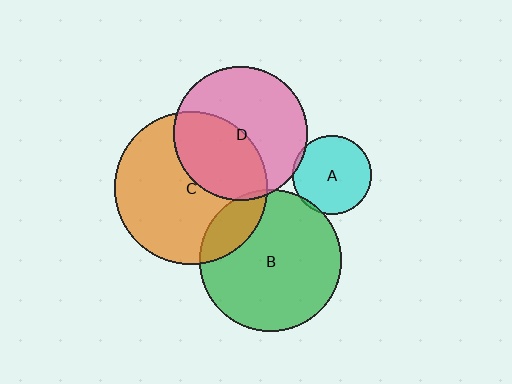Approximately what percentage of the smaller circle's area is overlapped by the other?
Approximately 5%.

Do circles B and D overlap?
Yes.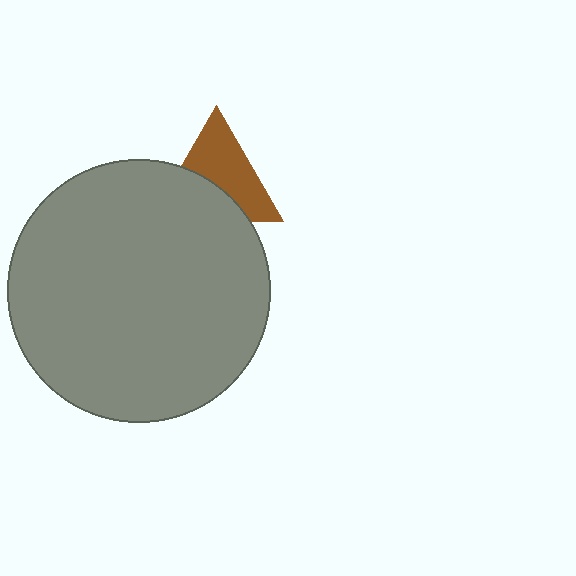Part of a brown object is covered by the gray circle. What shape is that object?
It is a triangle.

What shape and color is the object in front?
The object in front is a gray circle.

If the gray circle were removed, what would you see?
You would see the complete brown triangle.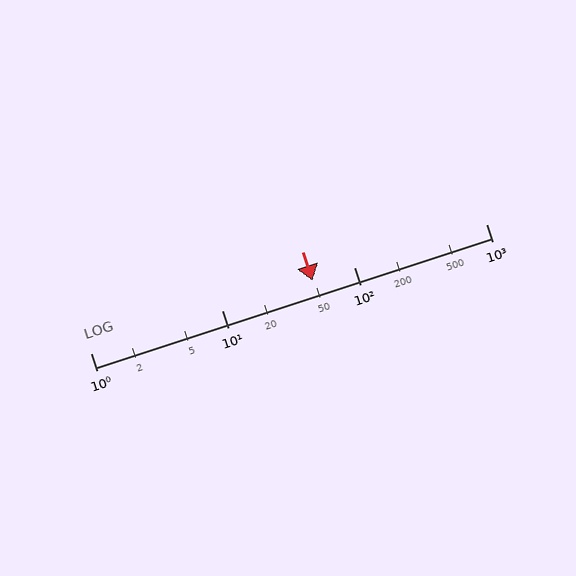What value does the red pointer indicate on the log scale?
The pointer indicates approximately 48.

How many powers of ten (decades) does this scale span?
The scale spans 3 decades, from 1 to 1000.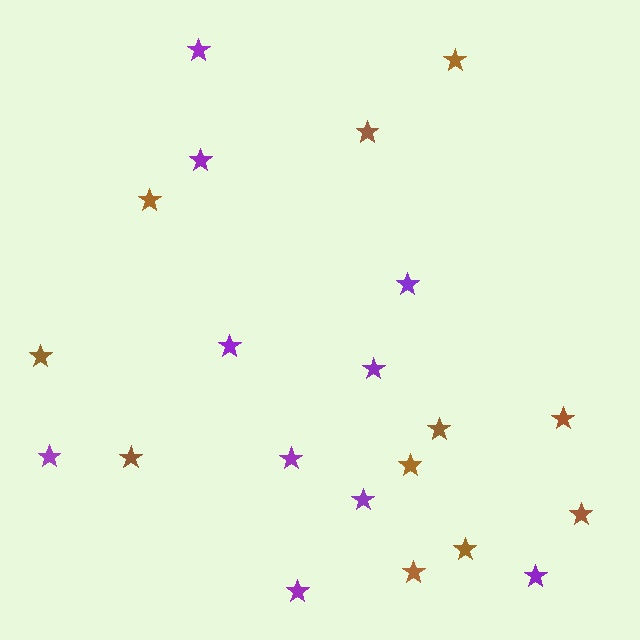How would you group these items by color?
There are 2 groups: one group of brown stars (11) and one group of purple stars (10).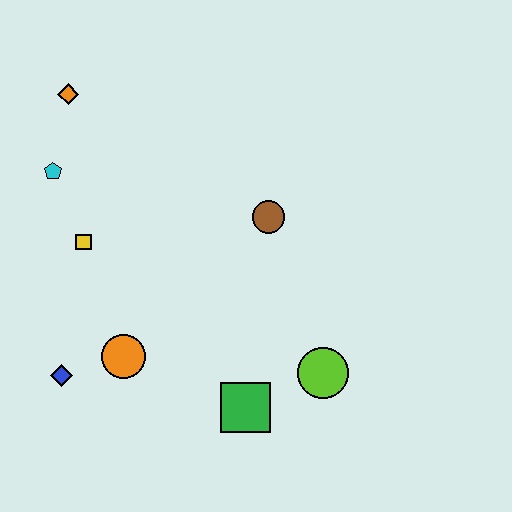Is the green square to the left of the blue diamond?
No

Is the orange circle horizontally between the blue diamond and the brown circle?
Yes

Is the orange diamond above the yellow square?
Yes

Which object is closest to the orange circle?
The blue diamond is closest to the orange circle.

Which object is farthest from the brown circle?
The blue diamond is farthest from the brown circle.